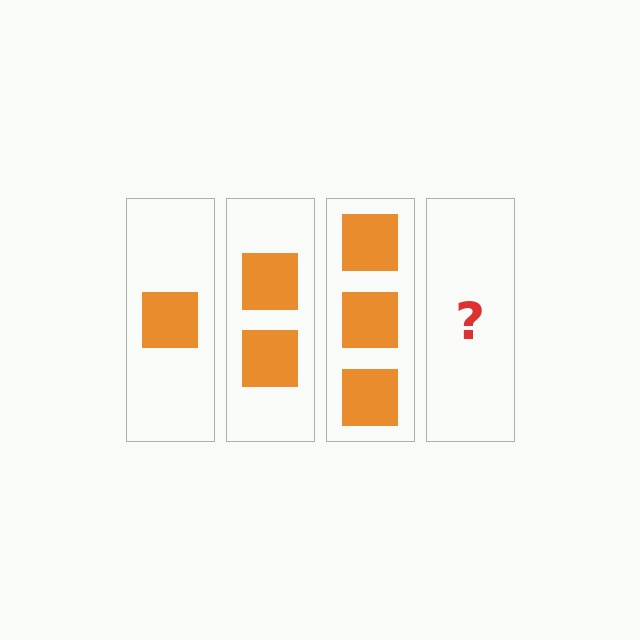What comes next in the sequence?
The next element should be 4 squares.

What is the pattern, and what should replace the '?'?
The pattern is that each step adds one more square. The '?' should be 4 squares.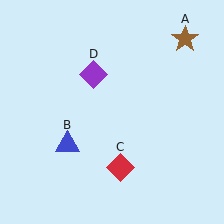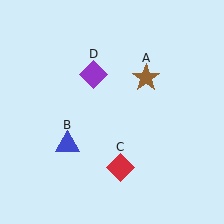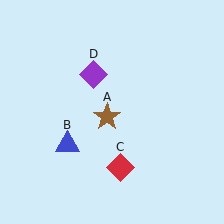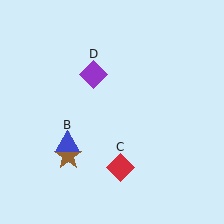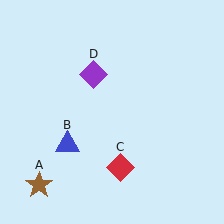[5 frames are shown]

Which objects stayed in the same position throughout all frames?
Blue triangle (object B) and red diamond (object C) and purple diamond (object D) remained stationary.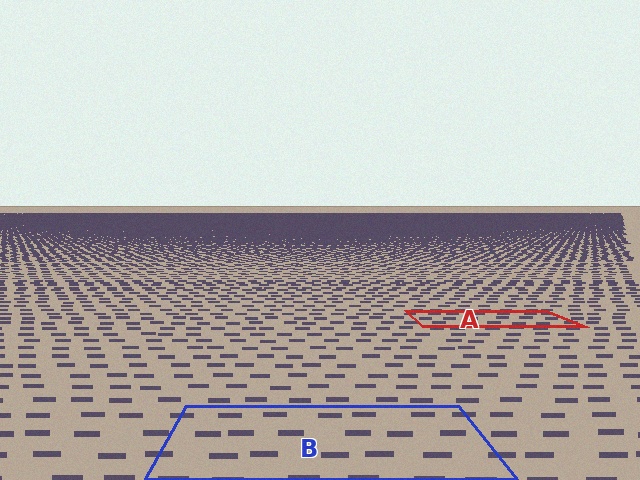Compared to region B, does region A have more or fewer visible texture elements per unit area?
Region A has more texture elements per unit area — they are packed more densely because it is farther away.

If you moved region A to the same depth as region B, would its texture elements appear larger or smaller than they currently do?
They would appear larger. At a closer depth, the same texture elements are projected at a bigger on-screen size.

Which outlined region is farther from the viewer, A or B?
Region A is farther from the viewer — the texture elements inside it appear smaller and more densely packed.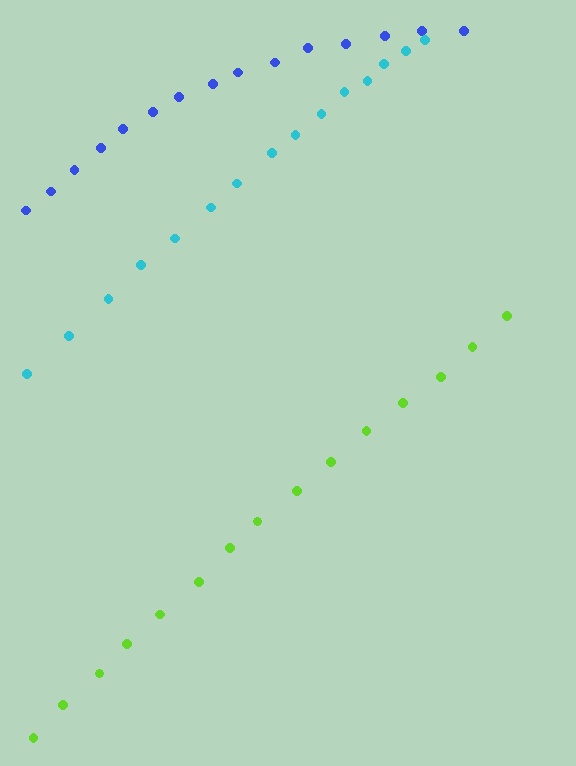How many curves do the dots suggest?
There are 3 distinct paths.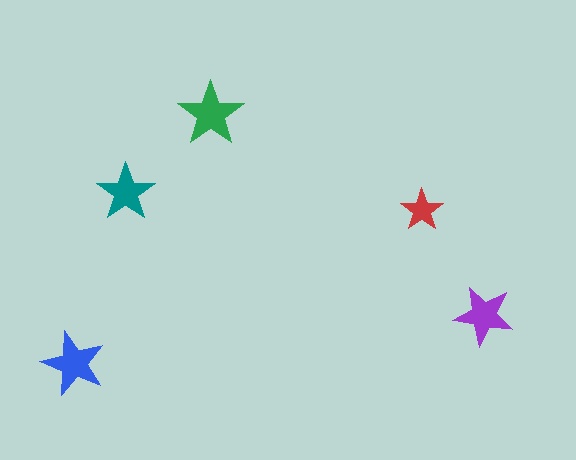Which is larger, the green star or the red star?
The green one.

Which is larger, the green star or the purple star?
The green one.